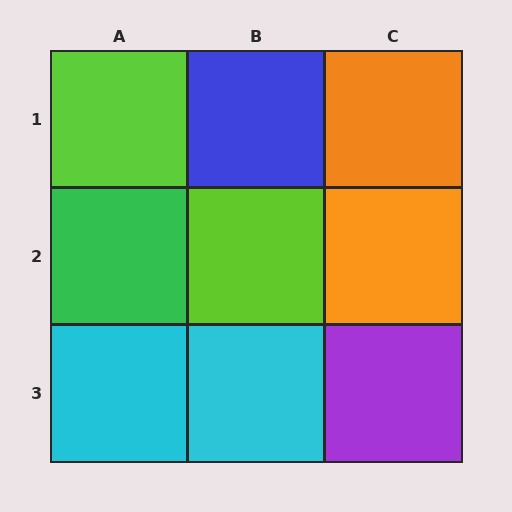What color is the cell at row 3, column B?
Cyan.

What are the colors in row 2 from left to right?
Green, lime, orange.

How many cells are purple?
1 cell is purple.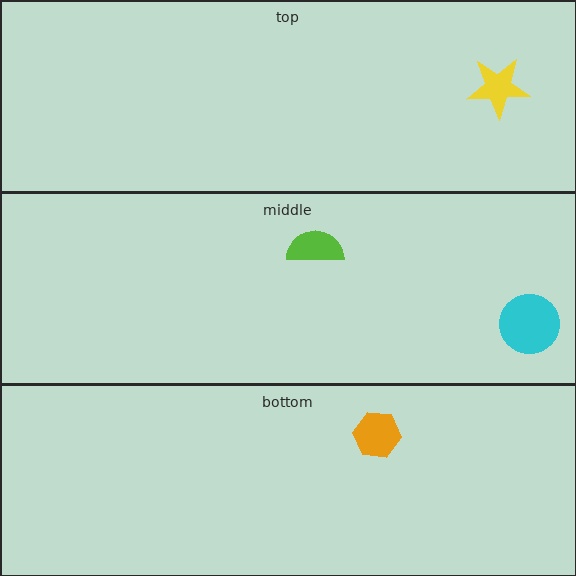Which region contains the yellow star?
The top region.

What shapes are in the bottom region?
The orange hexagon.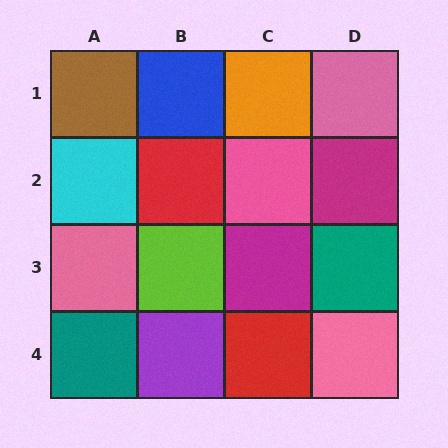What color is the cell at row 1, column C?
Orange.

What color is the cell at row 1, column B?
Blue.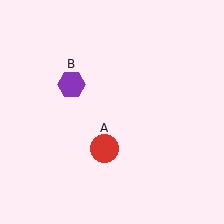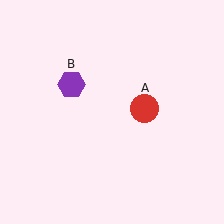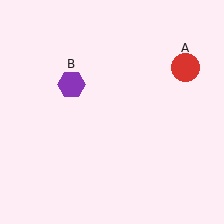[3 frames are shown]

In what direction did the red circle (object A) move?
The red circle (object A) moved up and to the right.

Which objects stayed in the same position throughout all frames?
Purple hexagon (object B) remained stationary.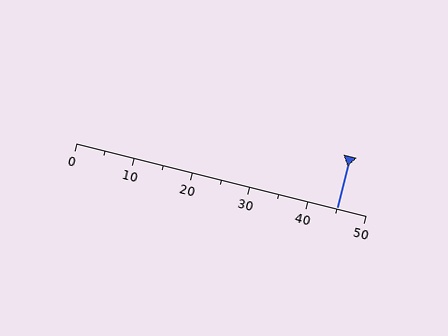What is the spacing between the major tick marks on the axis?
The major ticks are spaced 10 apart.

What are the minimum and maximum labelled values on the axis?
The axis runs from 0 to 50.